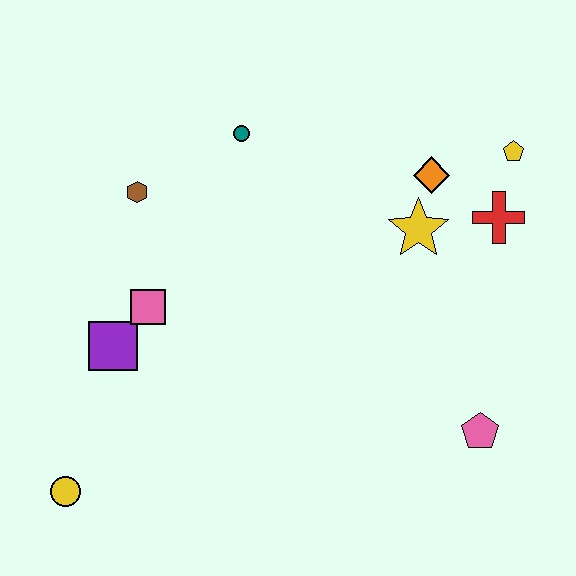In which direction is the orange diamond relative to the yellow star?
The orange diamond is above the yellow star.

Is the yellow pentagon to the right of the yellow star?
Yes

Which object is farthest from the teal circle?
The yellow circle is farthest from the teal circle.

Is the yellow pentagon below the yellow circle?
No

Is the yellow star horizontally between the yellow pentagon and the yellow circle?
Yes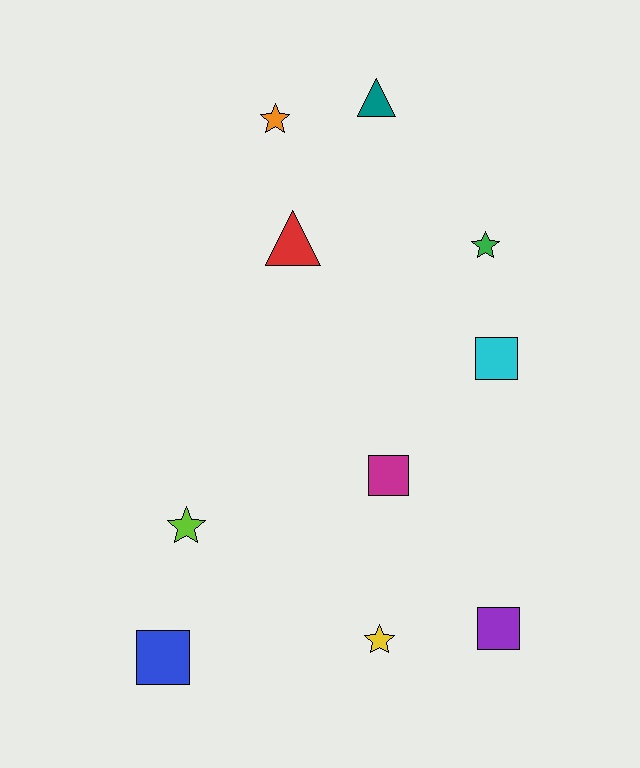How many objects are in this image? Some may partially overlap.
There are 10 objects.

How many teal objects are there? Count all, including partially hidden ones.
There is 1 teal object.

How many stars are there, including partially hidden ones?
There are 4 stars.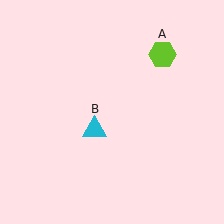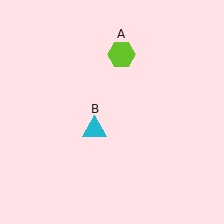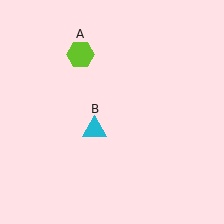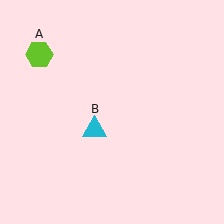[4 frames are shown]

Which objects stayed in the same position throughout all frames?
Cyan triangle (object B) remained stationary.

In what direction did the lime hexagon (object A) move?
The lime hexagon (object A) moved left.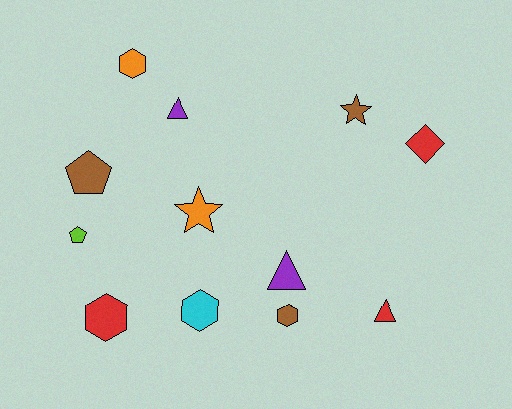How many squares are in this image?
There are no squares.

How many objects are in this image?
There are 12 objects.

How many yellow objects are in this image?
There are no yellow objects.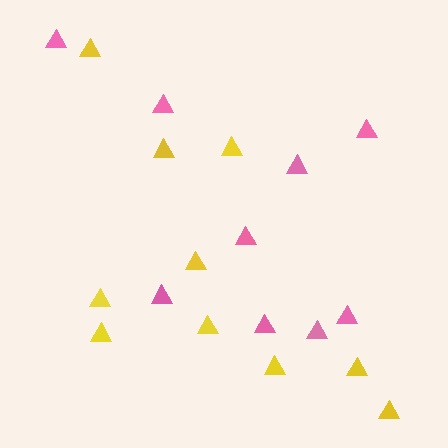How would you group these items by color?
There are 2 groups: one group of pink triangles (9) and one group of yellow triangles (10).